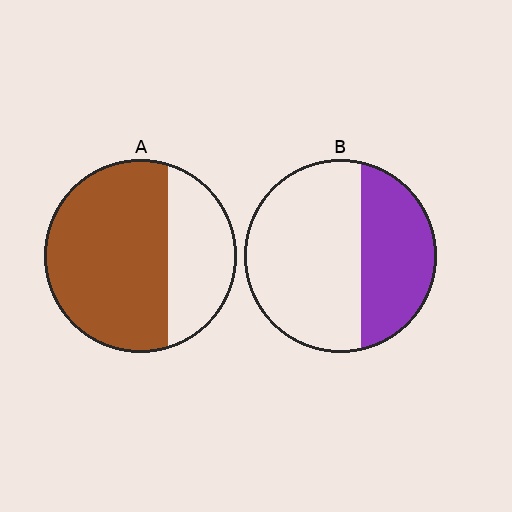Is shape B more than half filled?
No.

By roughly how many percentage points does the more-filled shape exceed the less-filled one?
By roughly 30 percentage points (A over B).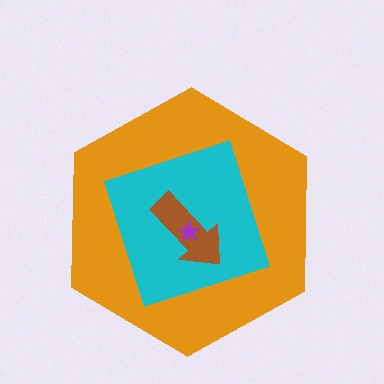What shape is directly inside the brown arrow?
The purple star.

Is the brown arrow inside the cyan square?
Yes.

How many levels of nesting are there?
4.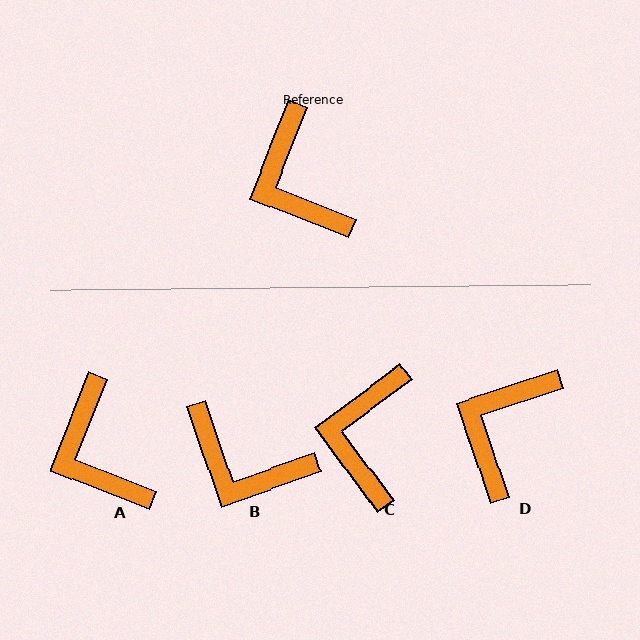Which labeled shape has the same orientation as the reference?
A.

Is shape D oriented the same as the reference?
No, it is off by about 50 degrees.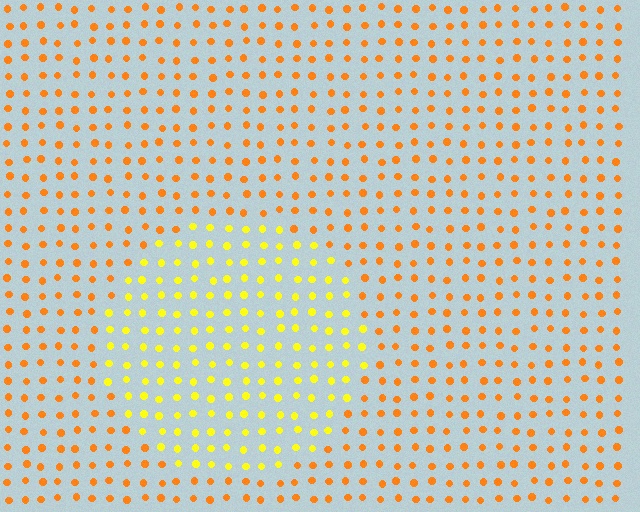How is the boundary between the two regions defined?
The boundary is defined purely by a slight shift in hue (about 32 degrees). Spacing, size, and orientation are identical on both sides.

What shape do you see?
I see a circle.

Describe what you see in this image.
The image is filled with small orange elements in a uniform arrangement. A circle-shaped region is visible where the elements are tinted to a slightly different hue, forming a subtle color boundary.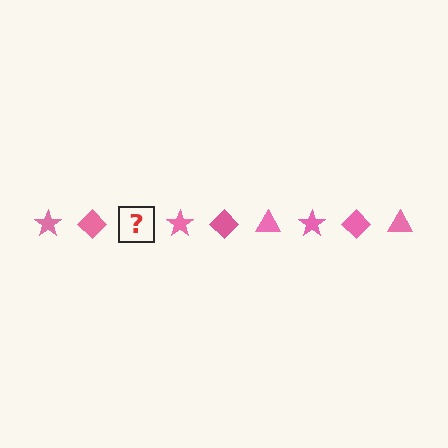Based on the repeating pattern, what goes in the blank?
The blank should be a pink triangle.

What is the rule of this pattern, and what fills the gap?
The rule is that the pattern cycles through star, diamond, triangle shapes in pink. The gap should be filled with a pink triangle.